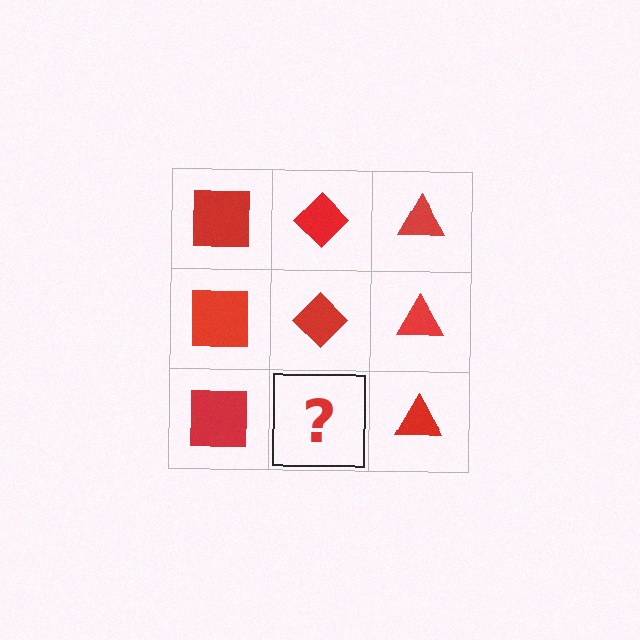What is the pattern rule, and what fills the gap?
The rule is that each column has a consistent shape. The gap should be filled with a red diamond.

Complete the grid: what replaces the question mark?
The question mark should be replaced with a red diamond.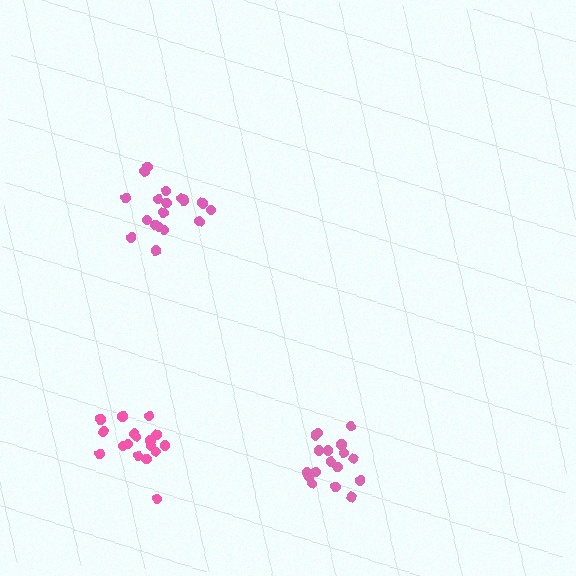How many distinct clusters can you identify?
There are 3 distinct clusters.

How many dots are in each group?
Group 1: 17 dots, Group 2: 18 dots, Group 3: 17 dots (52 total).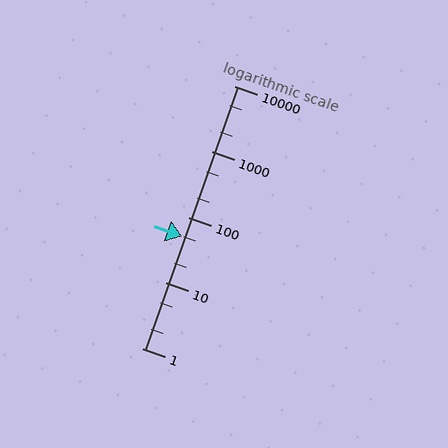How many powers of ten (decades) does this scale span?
The scale spans 4 decades, from 1 to 10000.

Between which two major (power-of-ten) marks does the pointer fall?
The pointer is between 10 and 100.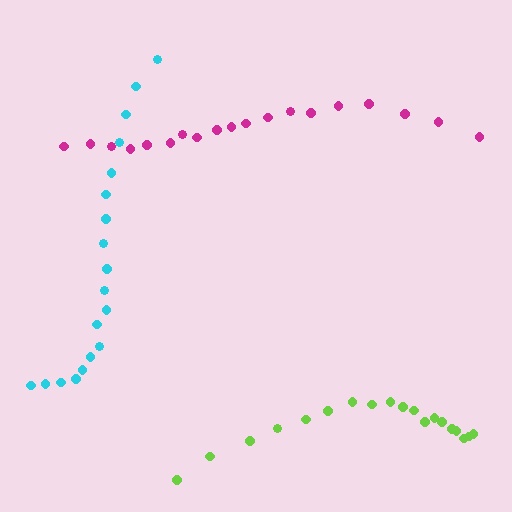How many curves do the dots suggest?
There are 3 distinct paths.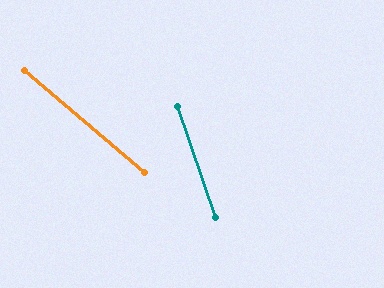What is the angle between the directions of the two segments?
Approximately 31 degrees.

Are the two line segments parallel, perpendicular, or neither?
Neither parallel nor perpendicular — they differ by about 31°.